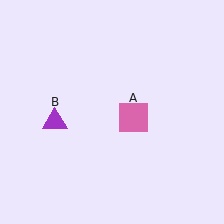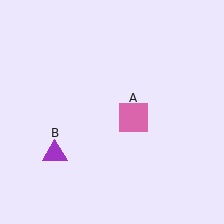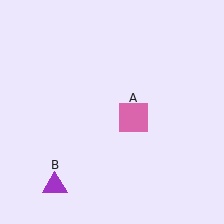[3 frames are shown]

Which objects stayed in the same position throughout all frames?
Pink square (object A) remained stationary.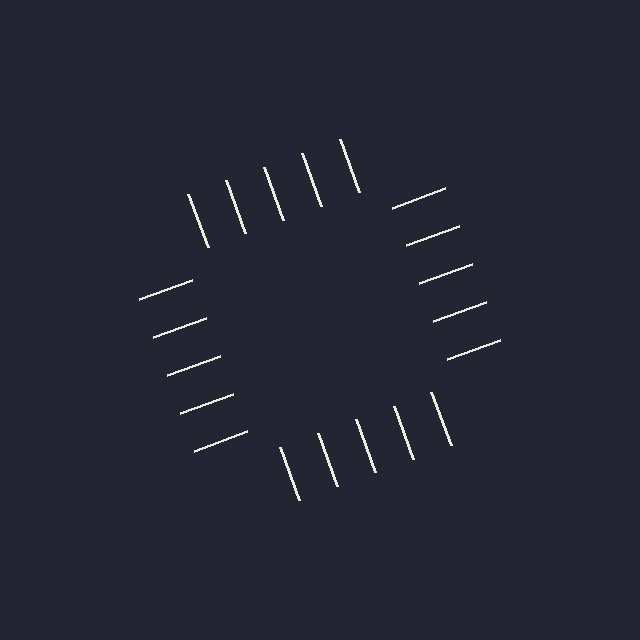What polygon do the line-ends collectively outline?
An illusory square — the line segments terminate on its edges but no continuous stroke is drawn.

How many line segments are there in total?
20 — 5 along each of the 4 edges.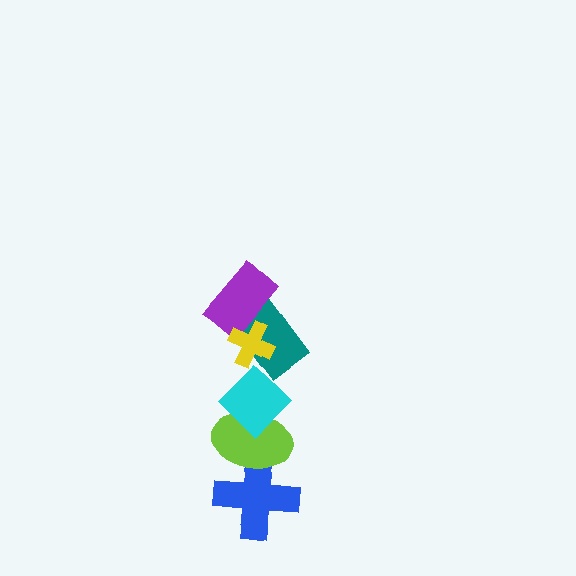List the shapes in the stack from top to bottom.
From top to bottom: the yellow cross, the purple rectangle, the teal rectangle, the cyan diamond, the lime ellipse, the blue cross.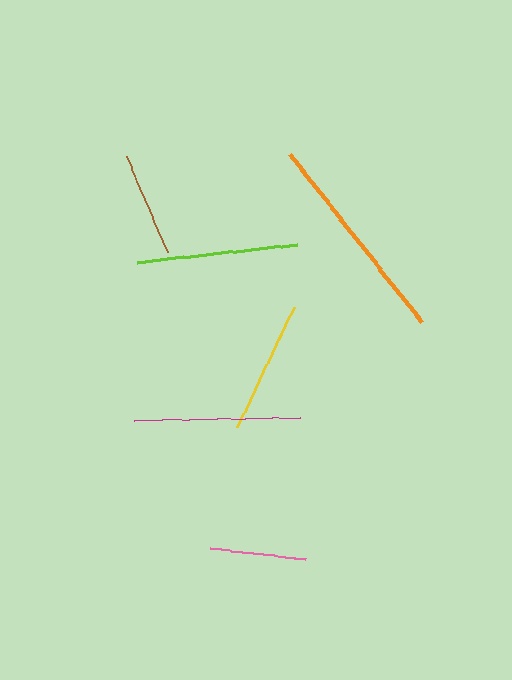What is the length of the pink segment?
The pink segment is approximately 96 pixels long.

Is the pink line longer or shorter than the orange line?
The orange line is longer than the pink line.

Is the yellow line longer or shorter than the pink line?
The yellow line is longer than the pink line.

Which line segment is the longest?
The orange line is the longest at approximately 214 pixels.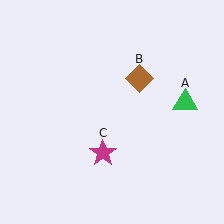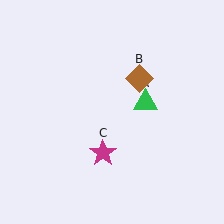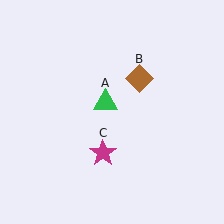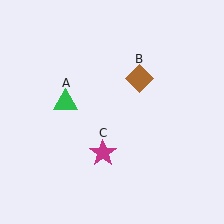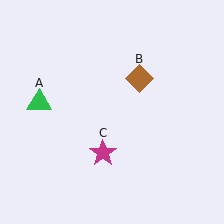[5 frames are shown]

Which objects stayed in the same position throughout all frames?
Brown diamond (object B) and magenta star (object C) remained stationary.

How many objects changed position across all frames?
1 object changed position: green triangle (object A).